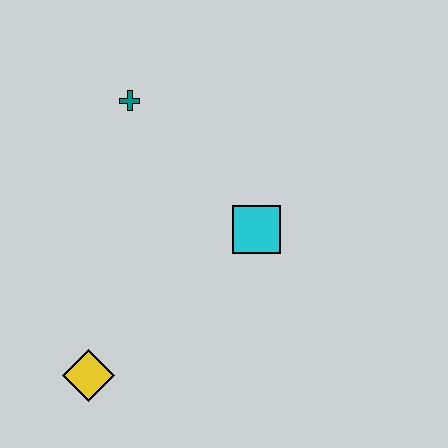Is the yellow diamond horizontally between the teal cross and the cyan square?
No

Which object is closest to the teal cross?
The cyan square is closest to the teal cross.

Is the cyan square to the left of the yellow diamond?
No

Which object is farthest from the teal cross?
The yellow diamond is farthest from the teal cross.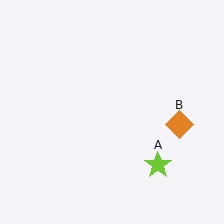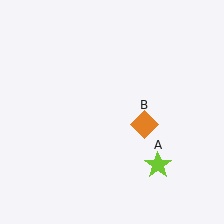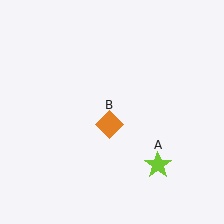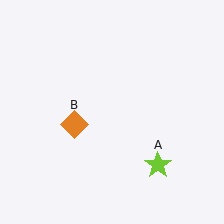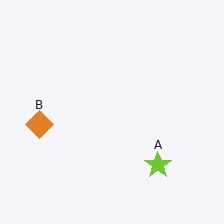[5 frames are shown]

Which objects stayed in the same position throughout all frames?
Lime star (object A) remained stationary.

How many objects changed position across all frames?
1 object changed position: orange diamond (object B).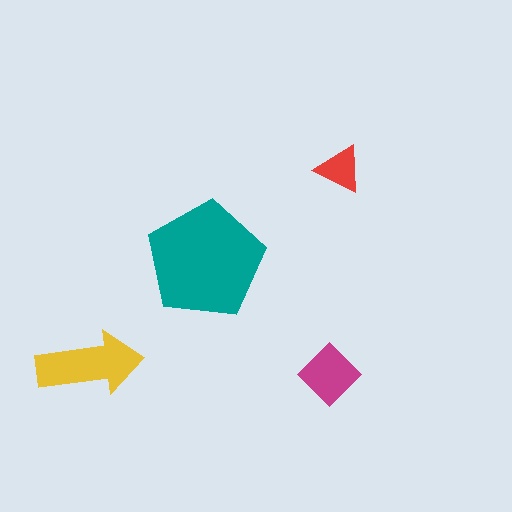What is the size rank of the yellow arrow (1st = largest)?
2nd.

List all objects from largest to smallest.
The teal pentagon, the yellow arrow, the magenta diamond, the red triangle.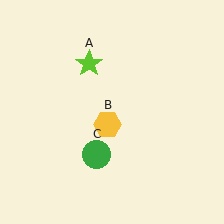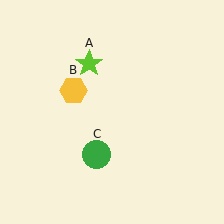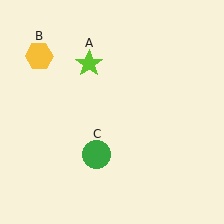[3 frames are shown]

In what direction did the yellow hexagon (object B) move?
The yellow hexagon (object B) moved up and to the left.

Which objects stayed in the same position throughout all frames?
Lime star (object A) and green circle (object C) remained stationary.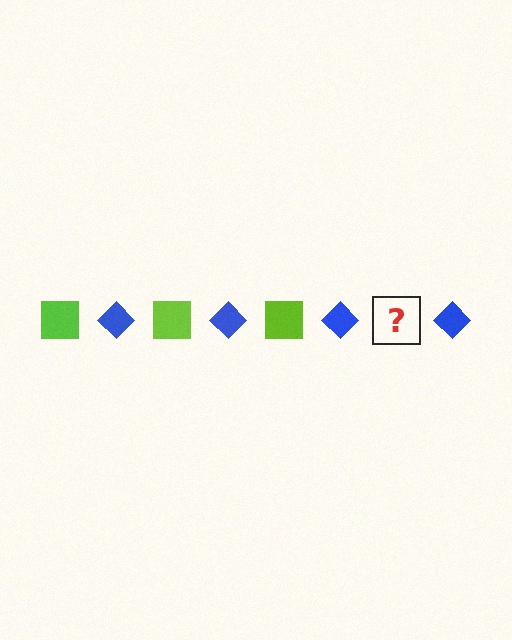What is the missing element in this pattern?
The missing element is a lime square.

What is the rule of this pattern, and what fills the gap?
The rule is that the pattern alternates between lime square and blue diamond. The gap should be filled with a lime square.